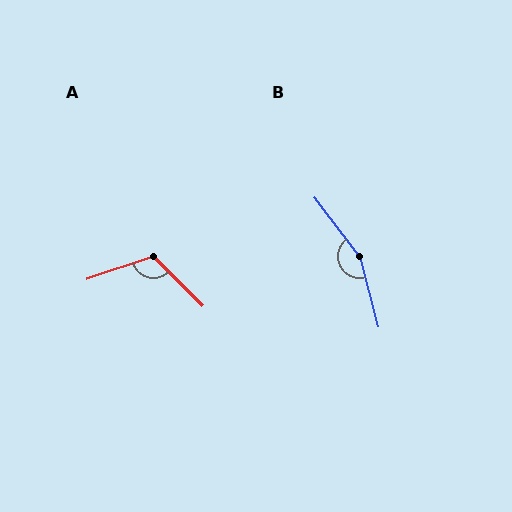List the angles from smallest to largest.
A (117°), B (158°).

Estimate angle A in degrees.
Approximately 117 degrees.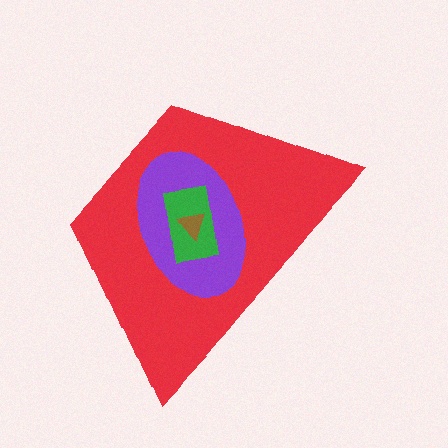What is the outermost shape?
The red trapezoid.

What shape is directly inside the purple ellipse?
The green rectangle.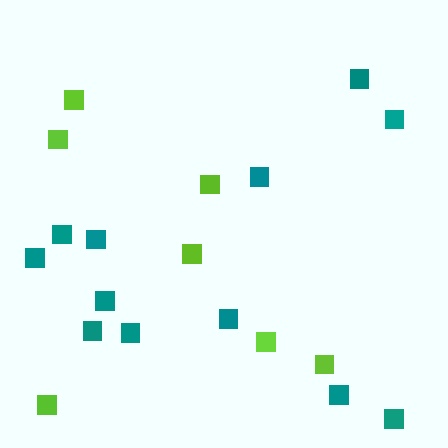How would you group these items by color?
There are 2 groups: one group of teal squares (12) and one group of lime squares (7).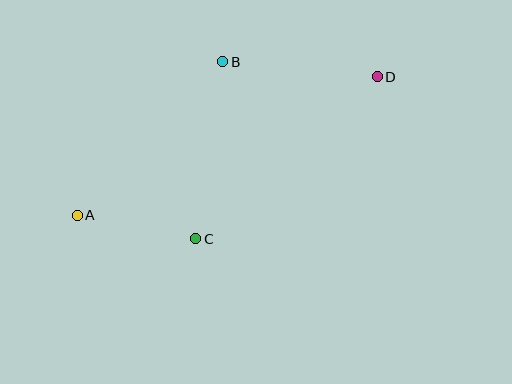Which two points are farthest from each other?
Points A and D are farthest from each other.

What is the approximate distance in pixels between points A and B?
The distance between A and B is approximately 212 pixels.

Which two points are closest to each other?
Points A and C are closest to each other.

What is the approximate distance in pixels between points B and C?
The distance between B and C is approximately 179 pixels.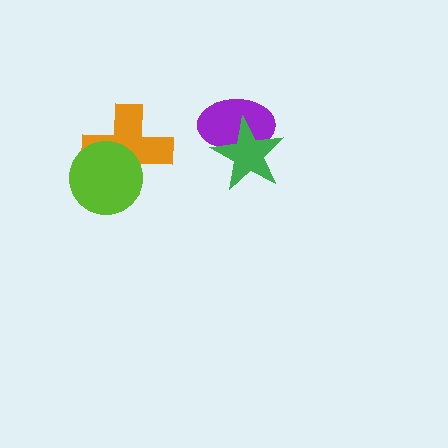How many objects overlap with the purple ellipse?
1 object overlaps with the purple ellipse.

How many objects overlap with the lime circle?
1 object overlaps with the lime circle.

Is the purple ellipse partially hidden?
Yes, it is partially covered by another shape.